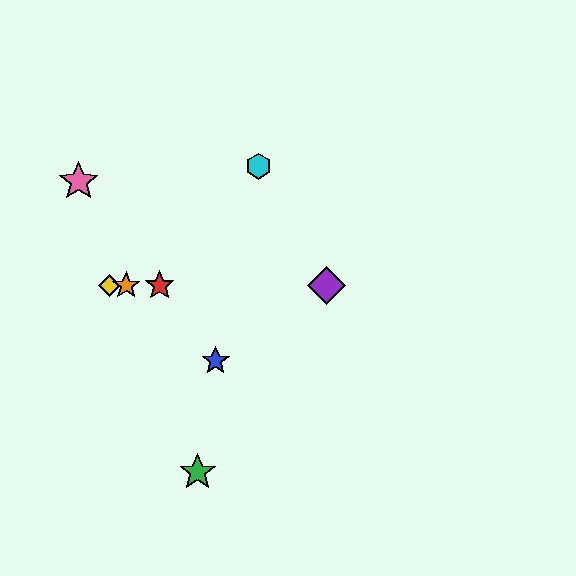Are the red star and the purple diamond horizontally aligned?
Yes, both are at y≈286.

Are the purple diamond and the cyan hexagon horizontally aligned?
No, the purple diamond is at y≈286 and the cyan hexagon is at y≈166.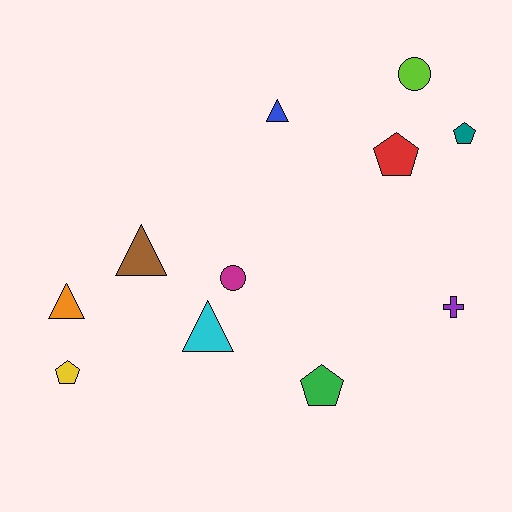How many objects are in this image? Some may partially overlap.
There are 11 objects.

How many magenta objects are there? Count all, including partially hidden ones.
There is 1 magenta object.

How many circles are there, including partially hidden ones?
There are 2 circles.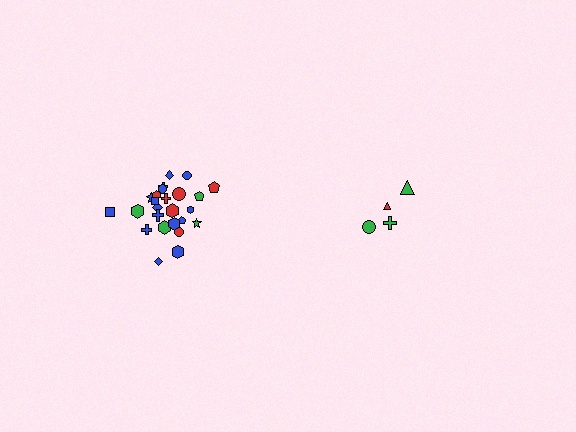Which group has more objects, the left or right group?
The left group.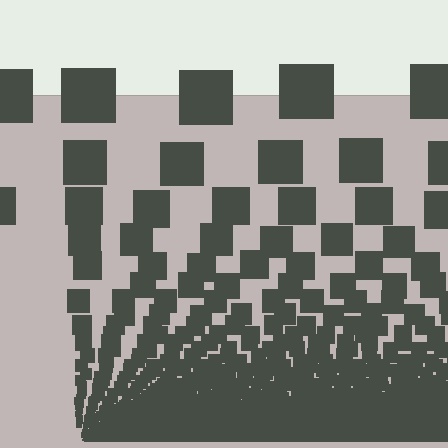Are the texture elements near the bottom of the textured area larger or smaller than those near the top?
Smaller. The gradient is inverted — elements near the bottom are smaller and denser.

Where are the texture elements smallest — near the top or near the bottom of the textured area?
Near the bottom.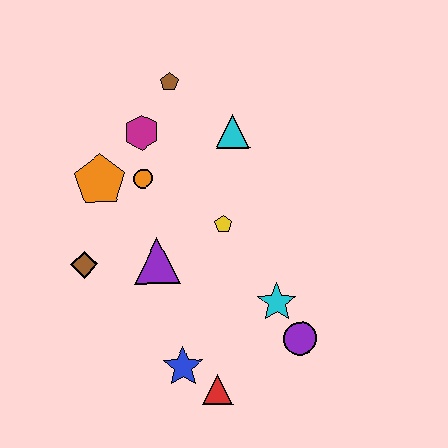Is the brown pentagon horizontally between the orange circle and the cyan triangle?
Yes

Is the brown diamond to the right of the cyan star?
No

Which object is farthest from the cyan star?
The brown pentagon is farthest from the cyan star.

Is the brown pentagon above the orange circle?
Yes